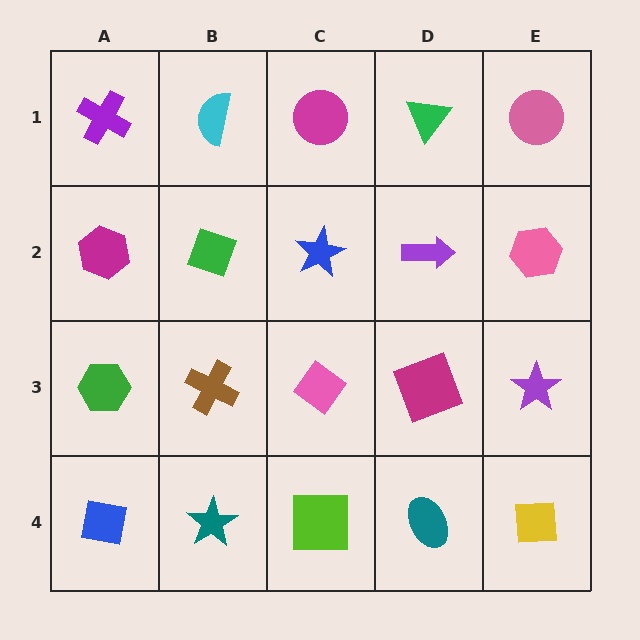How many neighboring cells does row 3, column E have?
3.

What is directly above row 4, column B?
A brown cross.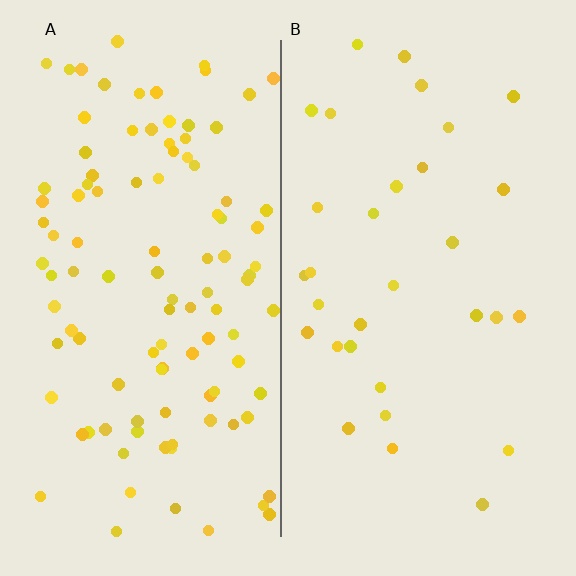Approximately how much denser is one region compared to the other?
Approximately 3.3× — region A over region B.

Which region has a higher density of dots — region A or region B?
A (the left).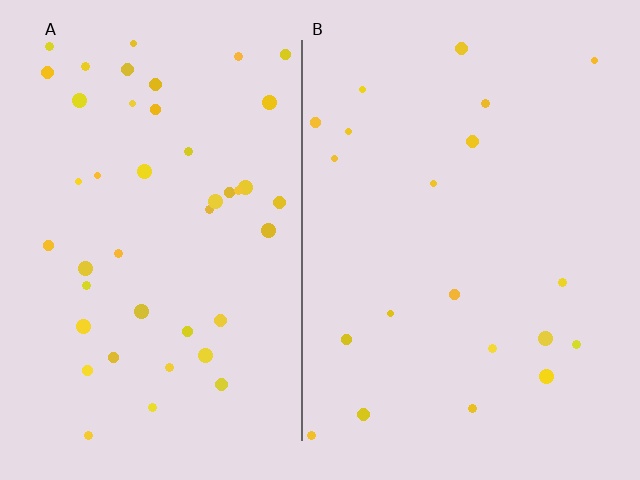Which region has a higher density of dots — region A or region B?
A (the left).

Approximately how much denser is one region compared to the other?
Approximately 2.2× — region A over region B.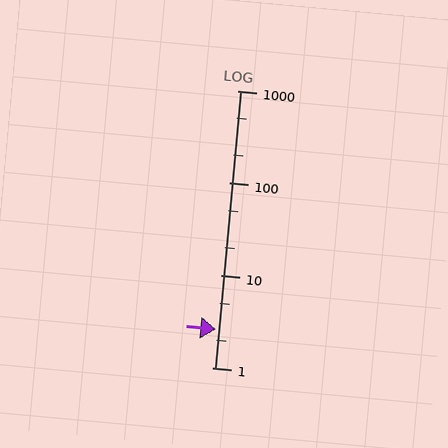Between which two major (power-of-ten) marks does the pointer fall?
The pointer is between 1 and 10.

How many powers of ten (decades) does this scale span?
The scale spans 3 decades, from 1 to 1000.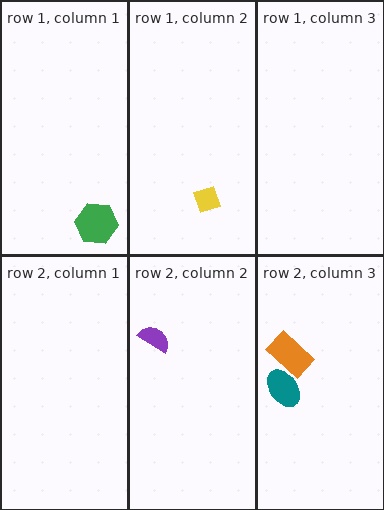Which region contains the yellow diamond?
The row 1, column 2 region.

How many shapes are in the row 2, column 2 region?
1.